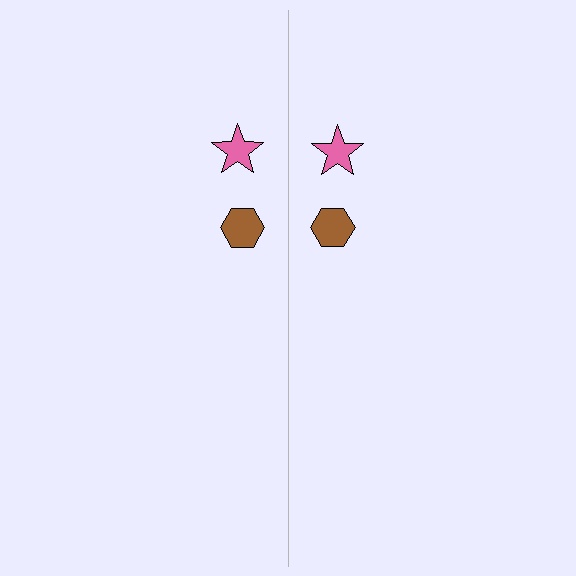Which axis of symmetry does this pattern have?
The pattern has a vertical axis of symmetry running through the center of the image.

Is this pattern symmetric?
Yes, this pattern has bilateral (reflection) symmetry.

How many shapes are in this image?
There are 4 shapes in this image.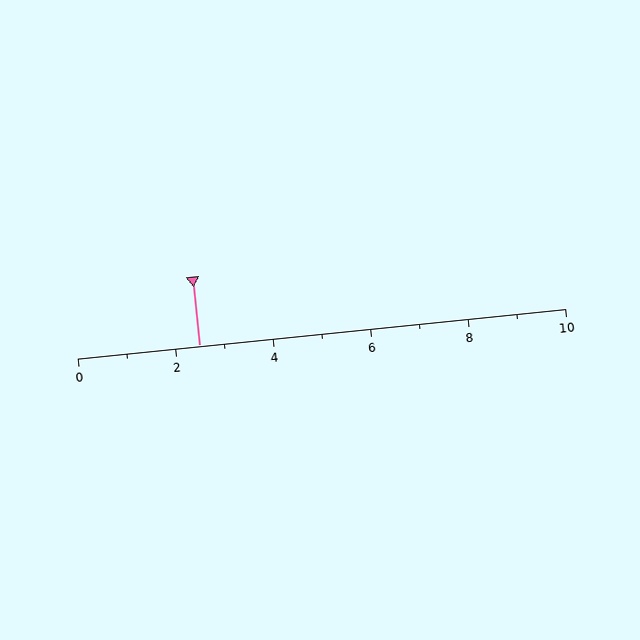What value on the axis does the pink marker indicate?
The marker indicates approximately 2.5.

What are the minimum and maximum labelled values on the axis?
The axis runs from 0 to 10.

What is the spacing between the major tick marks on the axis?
The major ticks are spaced 2 apart.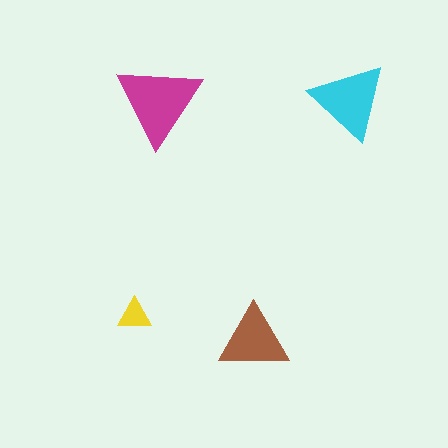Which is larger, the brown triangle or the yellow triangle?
The brown one.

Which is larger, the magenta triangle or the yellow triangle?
The magenta one.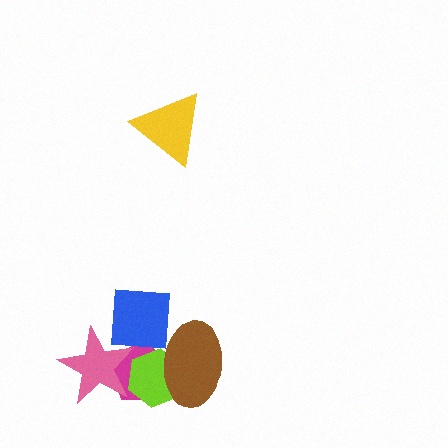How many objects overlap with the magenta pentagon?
4 objects overlap with the magenta pentagon.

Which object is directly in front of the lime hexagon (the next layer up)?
The pink star is directly in front of the lime hexagon.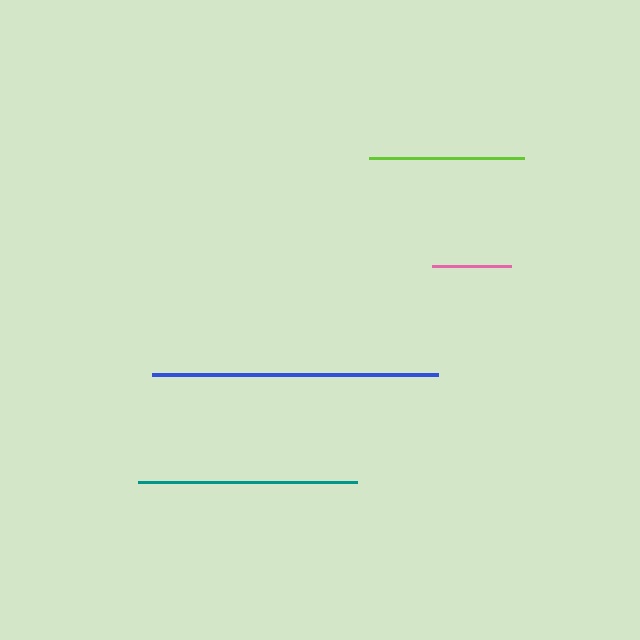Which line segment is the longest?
The blue line is the longest at approximately 286 pixels.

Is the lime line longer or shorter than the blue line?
The blue line is longer than the lime line.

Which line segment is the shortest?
The pink line is the shortest at approximately 79 pixels.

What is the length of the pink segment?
The pink segment is approximately 79 pixels long.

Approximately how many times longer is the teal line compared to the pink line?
The teal line is approximately 2.8 times the length of the pink line.